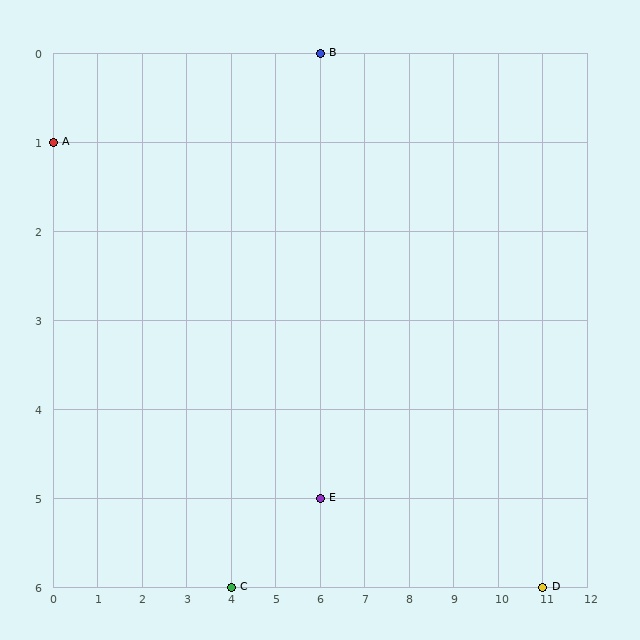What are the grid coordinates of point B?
Point B is at grid coordinates (6, 0).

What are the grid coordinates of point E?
Point E is at grid coordinates (6, 5).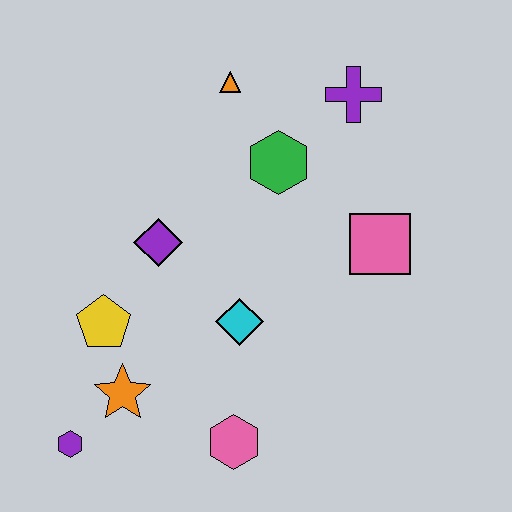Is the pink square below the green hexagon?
Yes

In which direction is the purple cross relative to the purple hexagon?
The purple cross is above the purple hexagon.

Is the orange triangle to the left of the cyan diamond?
Yes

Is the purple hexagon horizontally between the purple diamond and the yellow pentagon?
No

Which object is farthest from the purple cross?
The purple hexagon is farthest from the purple cross.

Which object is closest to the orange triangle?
The green hexagon is closest to the orange triangle.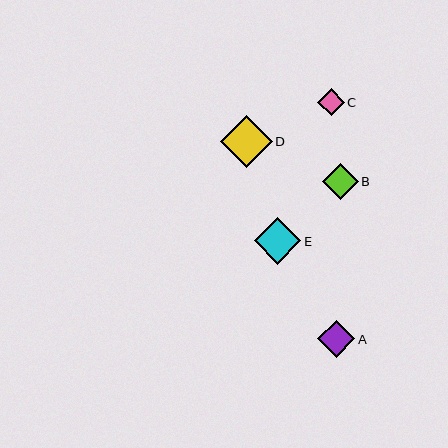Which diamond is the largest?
Diamond D is the largest with a size of approximately 52 pixels.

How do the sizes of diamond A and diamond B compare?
Diamond A and diamond B are approximately the same size.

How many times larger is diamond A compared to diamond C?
Diamond A is approximately 1.4 times the size of diamond C.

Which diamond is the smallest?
Diamond C is the smallest with a size of approximately 26 pixels.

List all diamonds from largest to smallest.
From largest to smallest: D, E, A, B, C.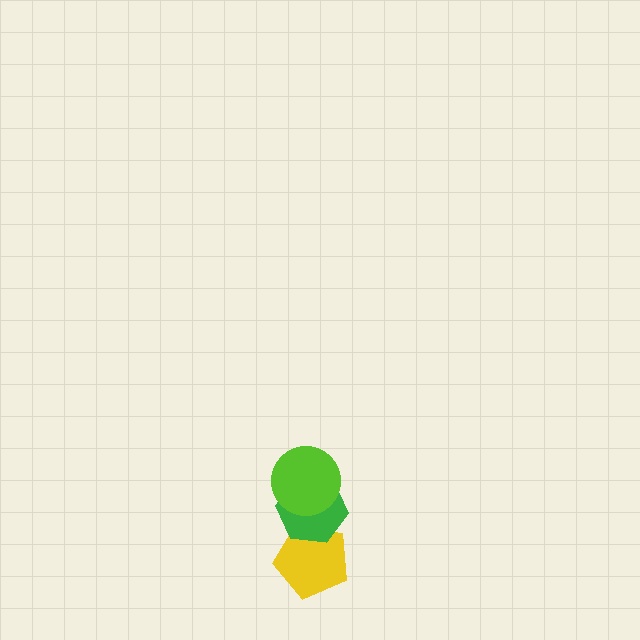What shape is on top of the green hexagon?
The lime circle is on top of the green hexagon.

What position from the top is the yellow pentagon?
The yellow pentagon is 3rd from the top.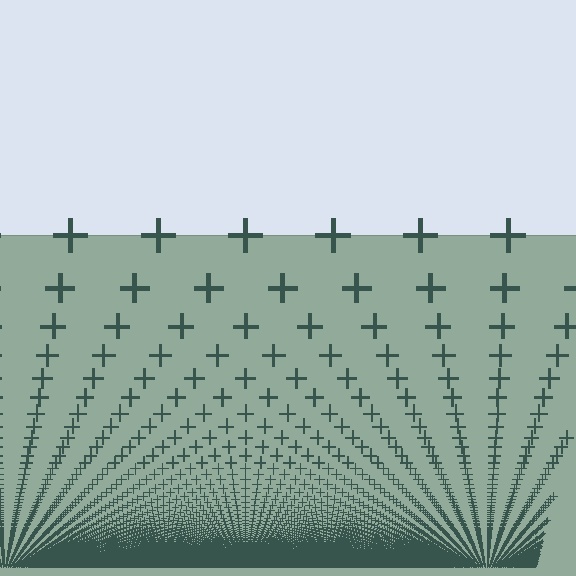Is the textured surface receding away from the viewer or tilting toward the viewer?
The surface appears to tilt toward the viewer. Texture elements get larger and sparser toward the top.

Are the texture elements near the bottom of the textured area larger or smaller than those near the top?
Smaller. The gradient is inverted — elements near the bottom are smaller and denser.